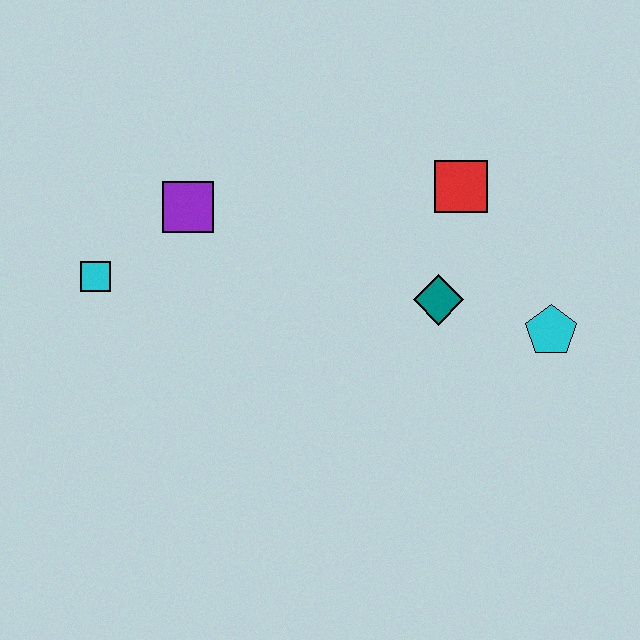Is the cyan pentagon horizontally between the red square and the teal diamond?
No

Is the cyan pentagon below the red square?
Yes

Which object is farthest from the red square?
The cyan square is farthest from the red square.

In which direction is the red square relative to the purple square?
The red square is to the right of the purple square.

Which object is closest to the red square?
The teal diamond is closest to the red square.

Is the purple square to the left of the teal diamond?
Yes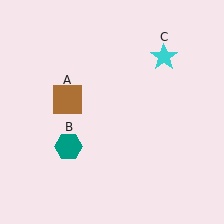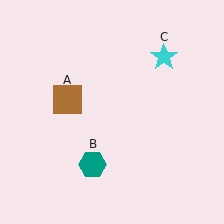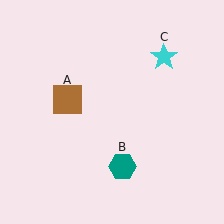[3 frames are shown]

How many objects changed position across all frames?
1 object changed position: teal hexagon (object B).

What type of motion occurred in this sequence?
The teal hexagon (object B) rotated counterclockwise around the center of the scene.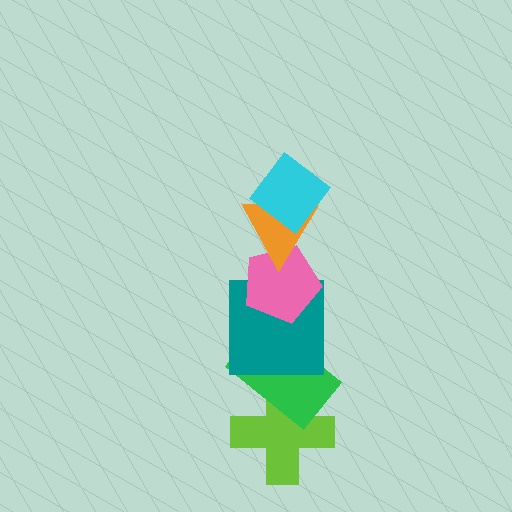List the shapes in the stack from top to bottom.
From top to bottom: the cyan diamond, the orange triangle, the pink pentagon, the teal square, the green rectangle, the lime cross.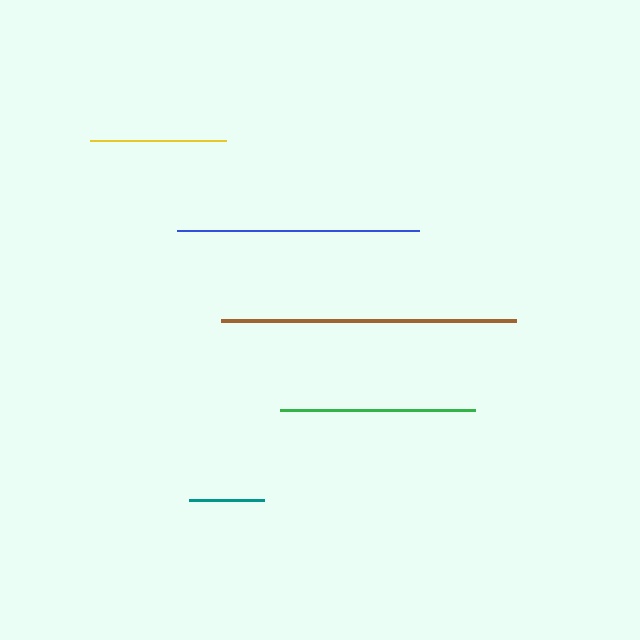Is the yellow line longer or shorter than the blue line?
The blue line is longer than the yellow line.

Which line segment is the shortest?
The teal line is the shortest at approximately 76 pixels.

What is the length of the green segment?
The green segment is approximately 194 pixels long.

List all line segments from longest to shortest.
From longest to shortest: brown, blue, green, yellow, teal.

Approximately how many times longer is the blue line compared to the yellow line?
The blue line is approximately 1.8 times the length of the yellow line.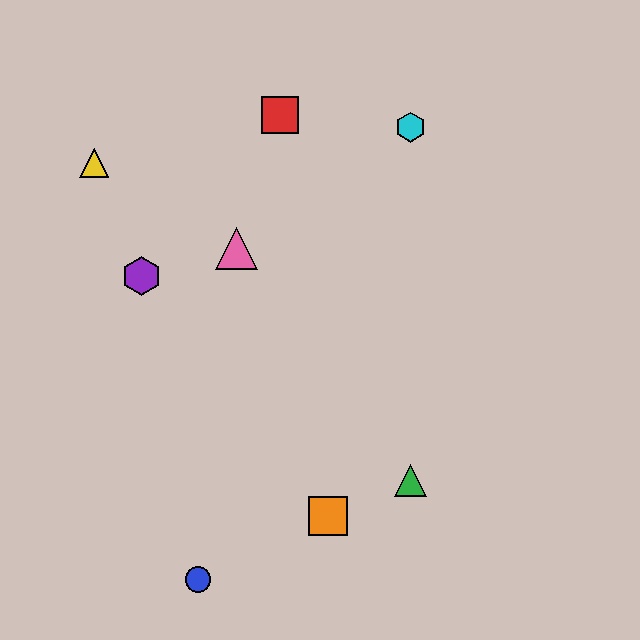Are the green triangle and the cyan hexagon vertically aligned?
Yes, both are at x≈410.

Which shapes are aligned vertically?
The green triangle, the cyan hexagon are aligned vertically.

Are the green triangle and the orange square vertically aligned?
No, the green triangle is at x≈410 and the orange square is at x≈328.